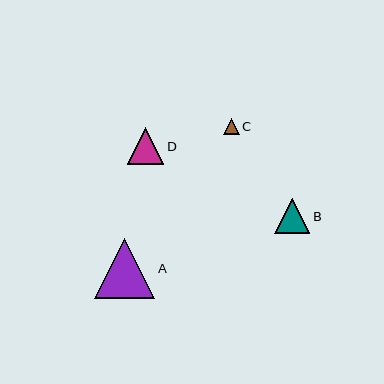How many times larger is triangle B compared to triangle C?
Triangle B is approximately 2.3 times the size of triangle C.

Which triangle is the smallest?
Triangle C is the smallest with a size of approximately 15 pixels.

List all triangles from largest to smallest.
From largest to smallest: A, D, B, C.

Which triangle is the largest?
Triangle A is the largest with a size of approximately 60 pixels.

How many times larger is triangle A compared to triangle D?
Triangle A is approximately 1.7 times the size of triangle D.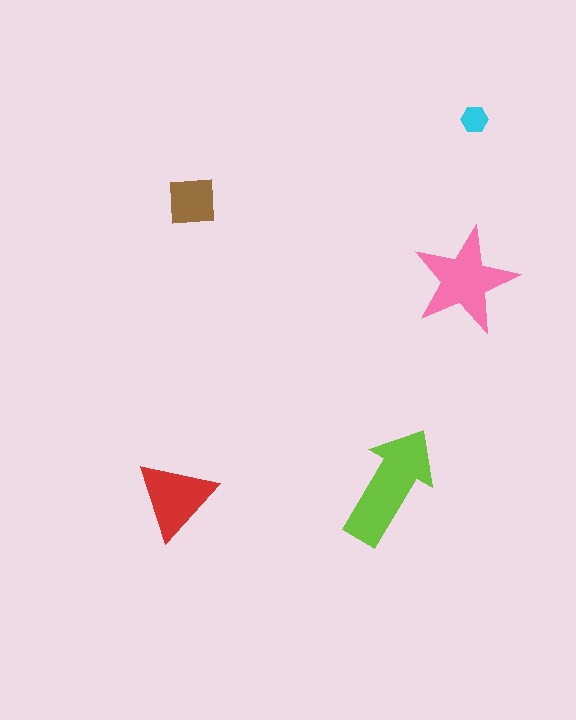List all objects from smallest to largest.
The cyan hexagon, the brown square, the red triangle, the pink star, the lime arrow.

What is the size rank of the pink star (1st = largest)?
2nd.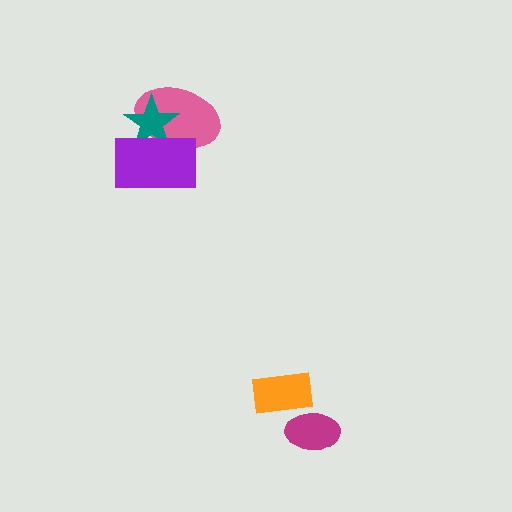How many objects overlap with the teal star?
2 objects overlap with the teal star.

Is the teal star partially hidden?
Yes, it is partially covered by another shape.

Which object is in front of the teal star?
The purple rectangle is in front of the teal star.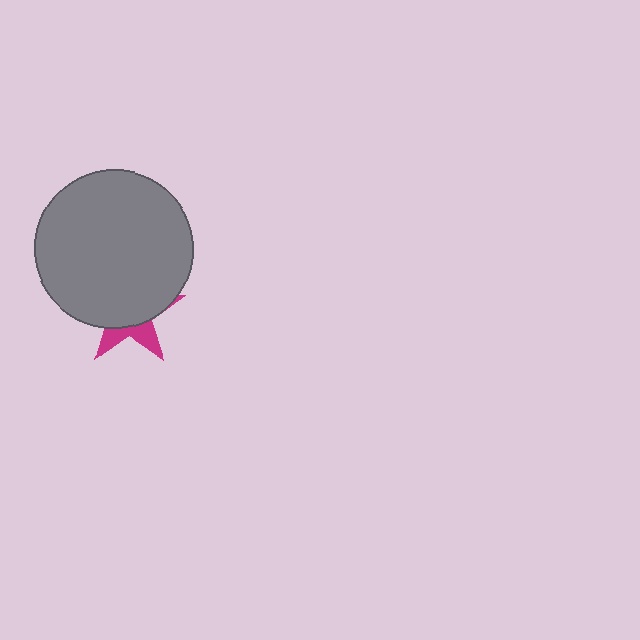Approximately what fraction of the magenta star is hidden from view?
Roughly 69% of the magenta star is hidden behind the gray circle.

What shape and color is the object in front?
The object in front is a gray circle.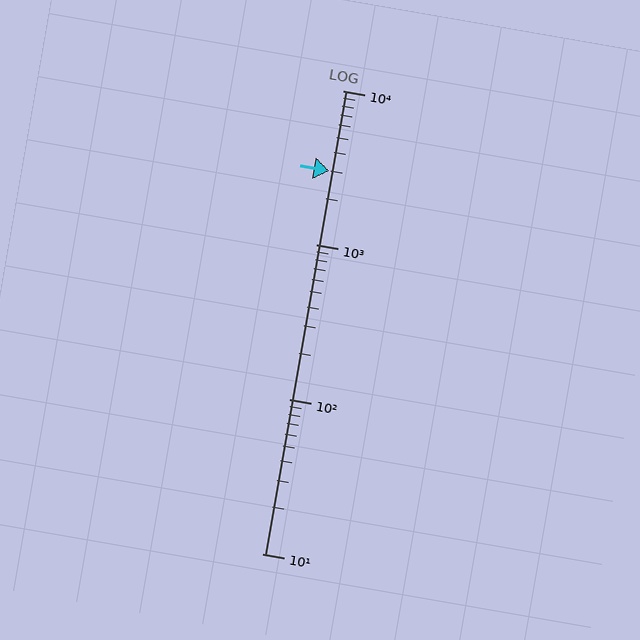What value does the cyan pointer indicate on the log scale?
The pointer indicates approximately 3000.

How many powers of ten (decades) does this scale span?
The scale spans 3 decades, from 10 to 10000.